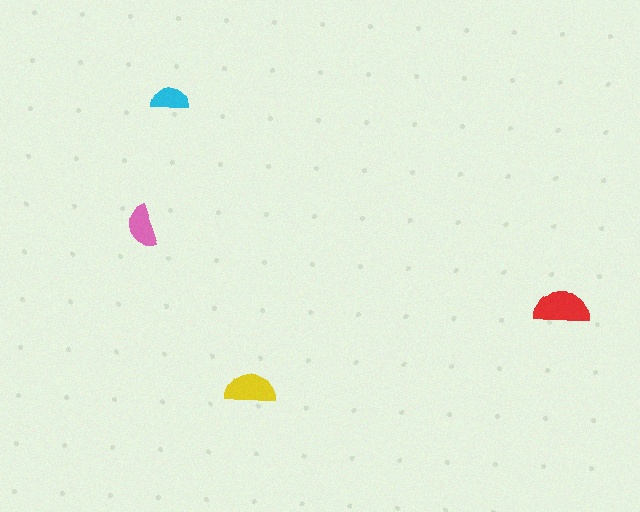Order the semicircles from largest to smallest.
the red one, the yellow one, the pink one, the cyan one.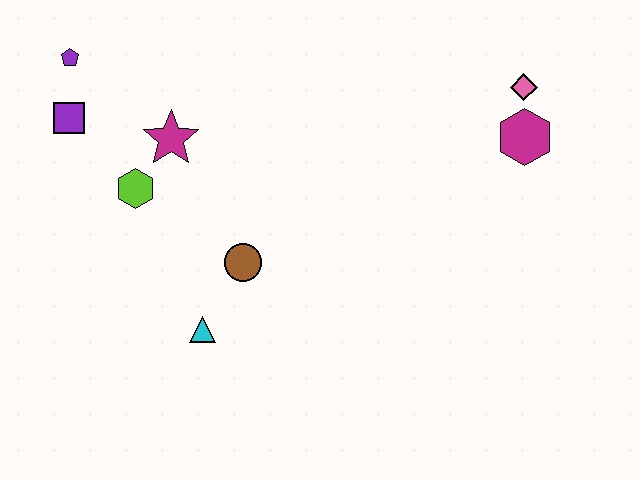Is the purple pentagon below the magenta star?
No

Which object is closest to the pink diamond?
The magenta hexagon is closest to the pink diamond.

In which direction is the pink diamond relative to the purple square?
The pink diamond is to the right of the purple square.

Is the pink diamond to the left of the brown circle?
No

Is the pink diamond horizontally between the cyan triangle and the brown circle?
No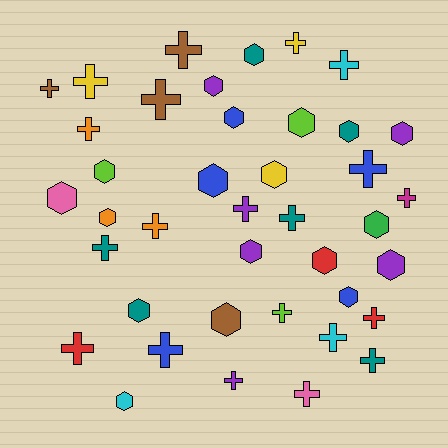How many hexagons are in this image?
There are 19 hexagons.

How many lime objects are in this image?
There are 3 lime objects.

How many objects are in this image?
There are 40 objects.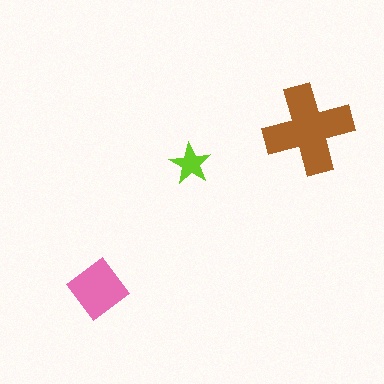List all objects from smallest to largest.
The lime star, the pink diamond, the brown cross.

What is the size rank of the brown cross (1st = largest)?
1st.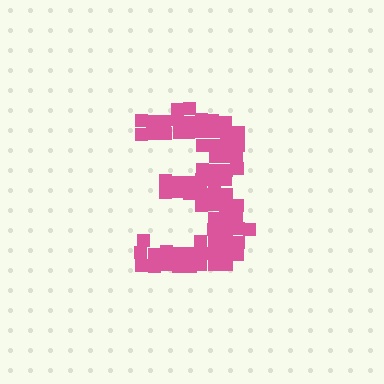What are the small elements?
The small elements are squares.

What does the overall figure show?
The overall figure shows the digit 3.